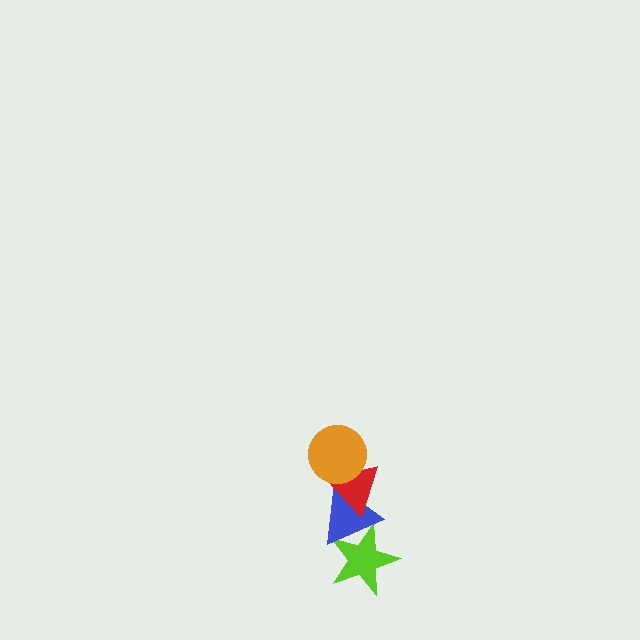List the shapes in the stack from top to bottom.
From top to bottom: the orange circle, the red triangle, the blue triangle, the lime star.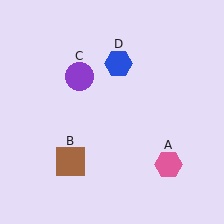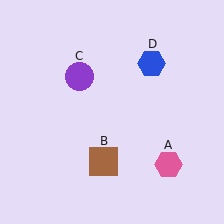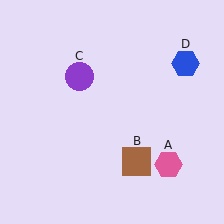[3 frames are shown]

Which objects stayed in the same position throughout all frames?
Pink hexagon (object A) and purple circle (object C) remained stationary.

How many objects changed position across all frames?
2 objects changed position: brown square (object B), blue hexagon (object D).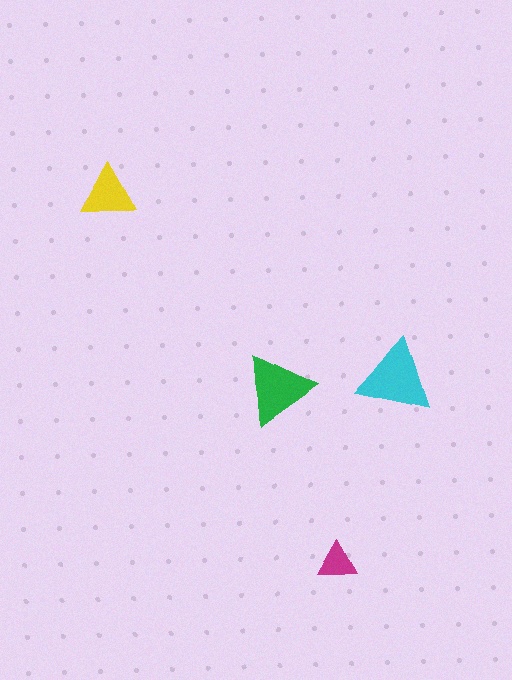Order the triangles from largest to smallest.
the cyan one, the green one, the yellow one, the magenta one.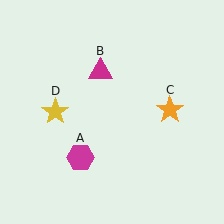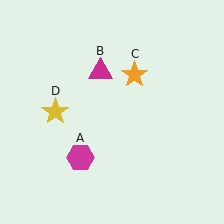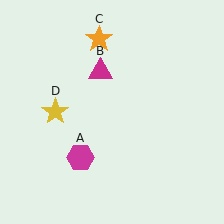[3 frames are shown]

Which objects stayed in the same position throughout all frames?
Magenta hexagon (object A) and magenta triangle (object B) and yellow star (object D) remained stationary.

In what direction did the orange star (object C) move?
The orange star (object C) moved up and to the left.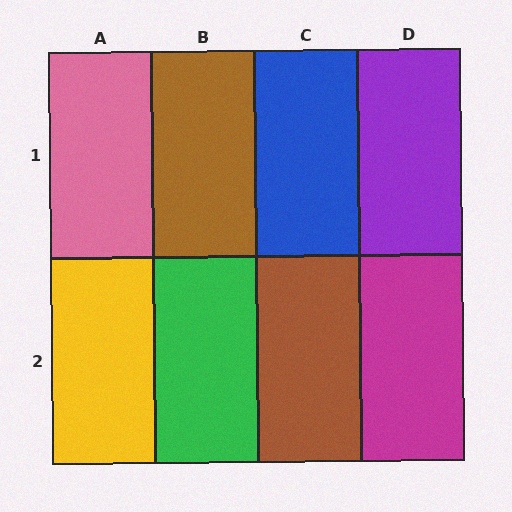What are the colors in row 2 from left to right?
Yellow, green, brown, magenta.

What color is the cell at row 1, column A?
Pink.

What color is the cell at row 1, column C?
Blue.